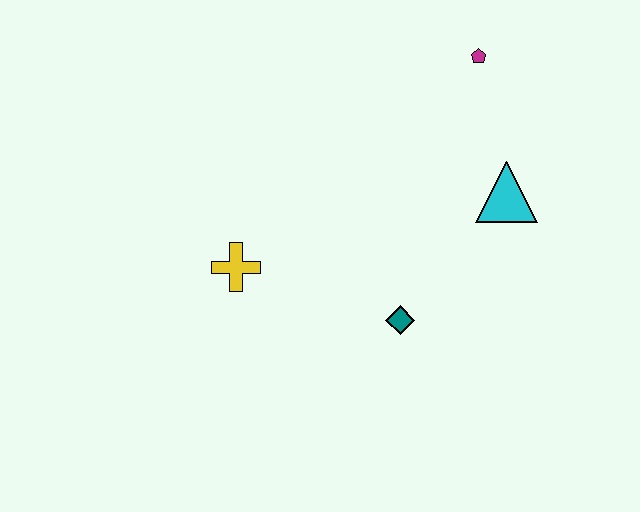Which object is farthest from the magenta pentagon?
The yellow cross is farthest from the magenta pentagon.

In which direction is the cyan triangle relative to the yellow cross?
The cyan triangle is to the right of the yellow cross.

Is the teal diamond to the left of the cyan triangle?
Yes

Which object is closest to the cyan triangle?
The magenta pentagon is closest to the cyan triangle.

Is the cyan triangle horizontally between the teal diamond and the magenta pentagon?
No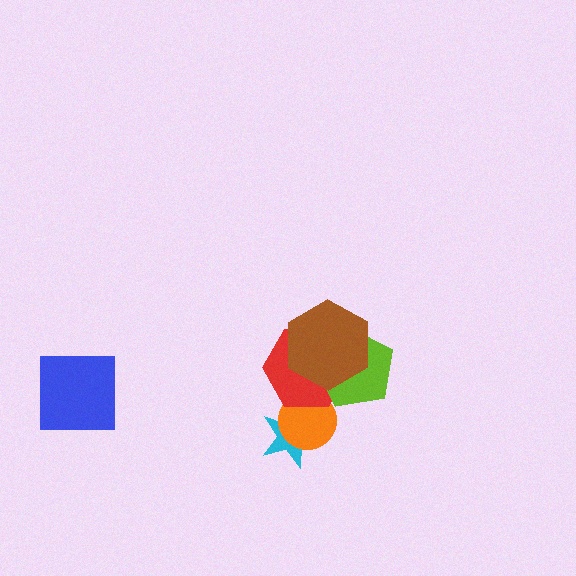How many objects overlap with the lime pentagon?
2 objects overlap with the lime pentagon.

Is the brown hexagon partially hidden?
No, no other shape covers it.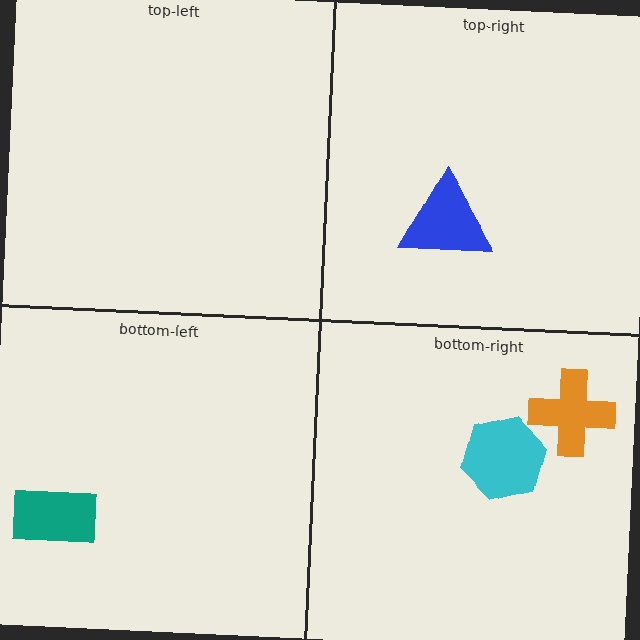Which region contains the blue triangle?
The top-right region.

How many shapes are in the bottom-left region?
1.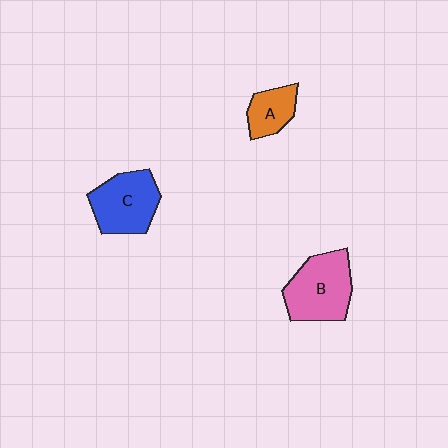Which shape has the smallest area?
Shape A (orange).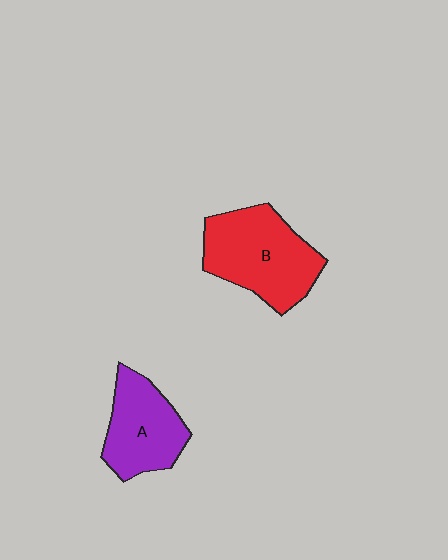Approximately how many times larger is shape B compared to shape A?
Approximately 1.3 times.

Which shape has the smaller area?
Shape A (purple).